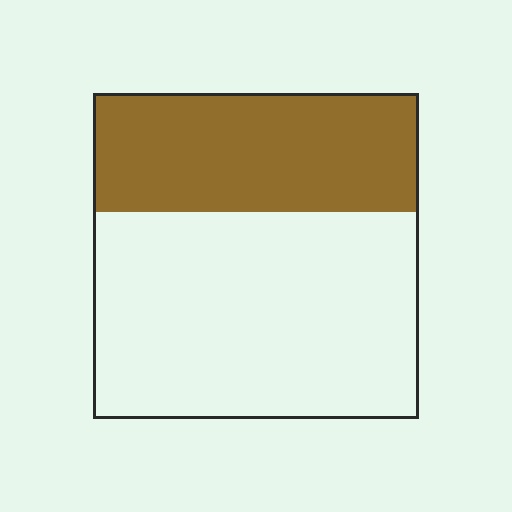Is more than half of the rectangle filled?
No.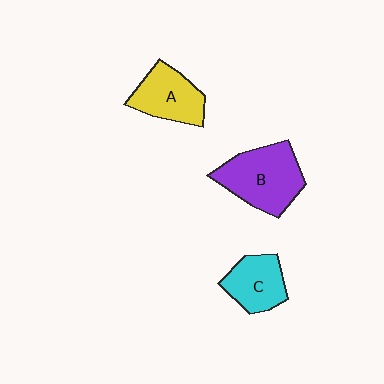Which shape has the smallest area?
Shape C (cyan).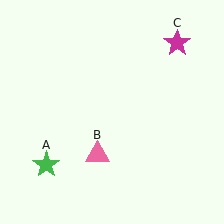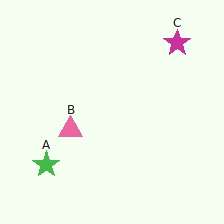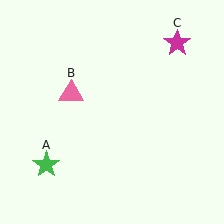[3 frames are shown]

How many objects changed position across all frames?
1 object changed position: pink triangle (object B).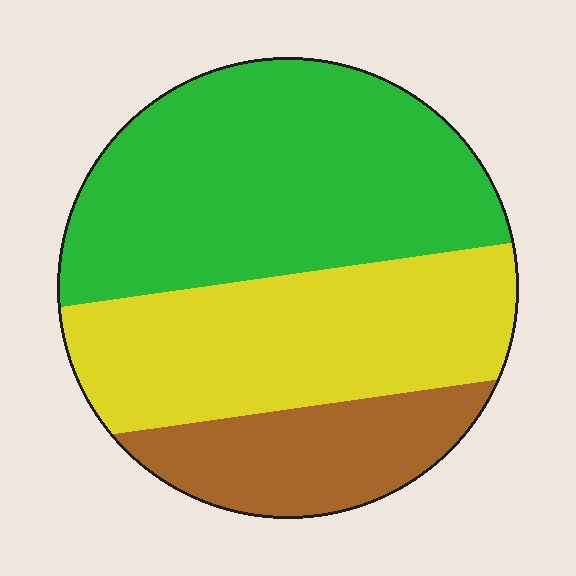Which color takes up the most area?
Green, at roughly 45%.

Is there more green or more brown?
Green.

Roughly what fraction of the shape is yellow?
Yellow covers roughly 35% of the shape.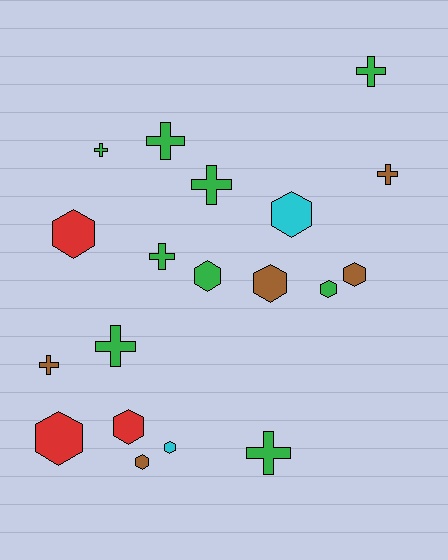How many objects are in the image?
There are 19 objects.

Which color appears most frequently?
Green, with 9 objects.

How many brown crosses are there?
There are 2 brown crosses.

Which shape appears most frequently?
Hexagon, with 10 objects.